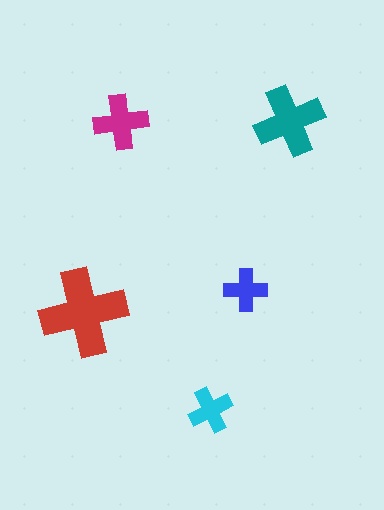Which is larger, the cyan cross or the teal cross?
The teal one.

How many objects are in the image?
There are 5 objects in the image.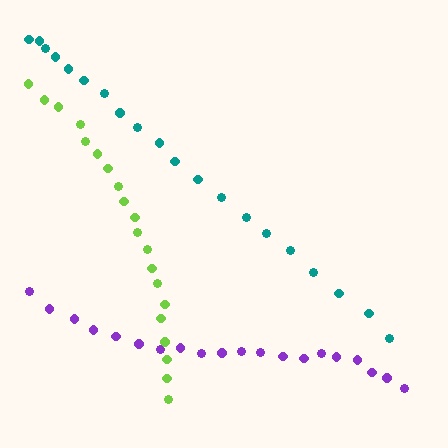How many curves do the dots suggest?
There are 3 distinct paths.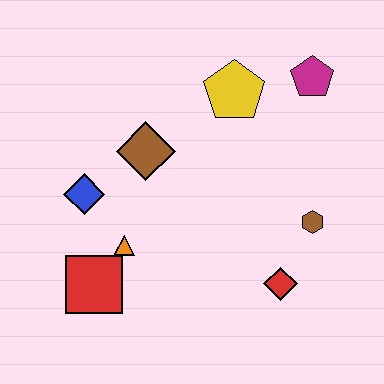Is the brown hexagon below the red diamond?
No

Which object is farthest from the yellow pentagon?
The red square is farthest from the yellow pentagon.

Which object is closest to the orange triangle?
The red square is closest to the orange triangle.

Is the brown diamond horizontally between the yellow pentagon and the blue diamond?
Yes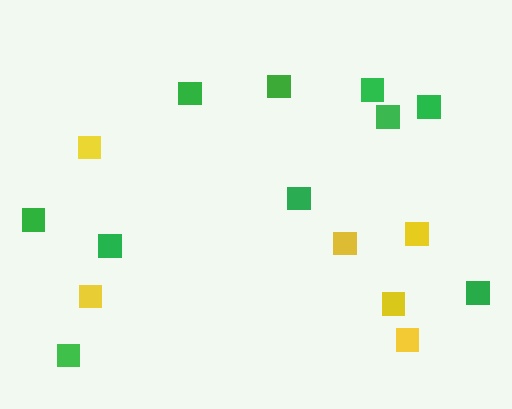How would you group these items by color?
There are 2 groups: one group of green squares (10) and one group of yellow squares (6).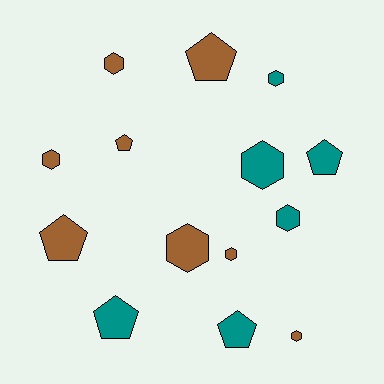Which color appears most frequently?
Brown, with 8 objects.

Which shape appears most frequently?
Hexagon, with 8 objects.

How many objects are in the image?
There are 14 objects.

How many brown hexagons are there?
There are 5 brown hexagons.